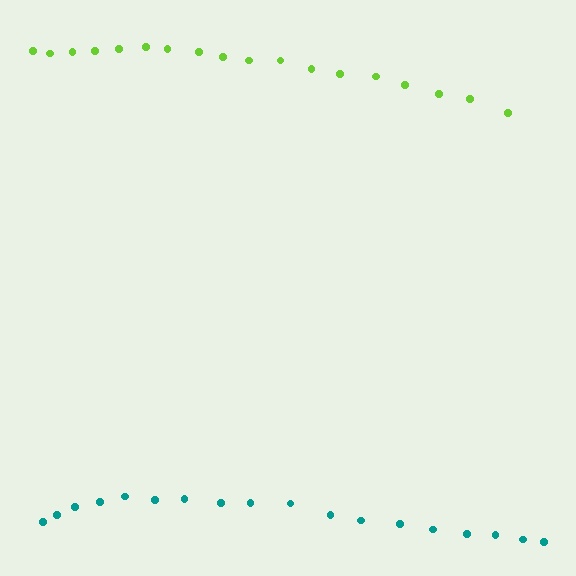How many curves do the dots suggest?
There are 2 distinct paths.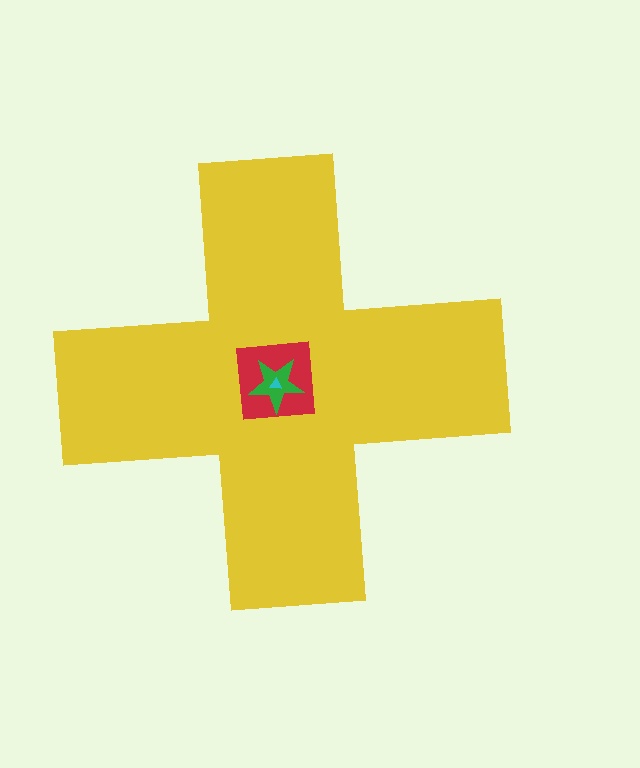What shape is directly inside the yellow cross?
The red square.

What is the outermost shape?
The yellow cross.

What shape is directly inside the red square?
The green star.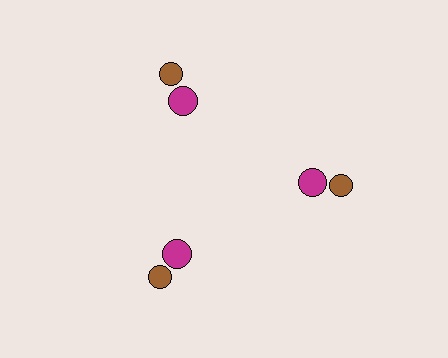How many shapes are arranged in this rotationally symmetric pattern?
There are 6 shapes, arranged in 3 groups of 2.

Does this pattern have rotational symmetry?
Yes, this pattern has 3-fold rotational symmetry. It looks the same after rotating 120 degrees around the center.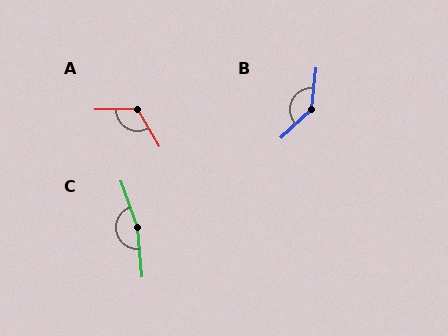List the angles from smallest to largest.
A (120°), B (139°), C (167°).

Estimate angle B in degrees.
Approximately 139 degrees.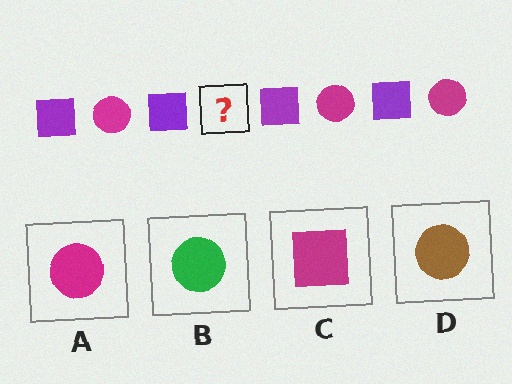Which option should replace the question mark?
Option A.